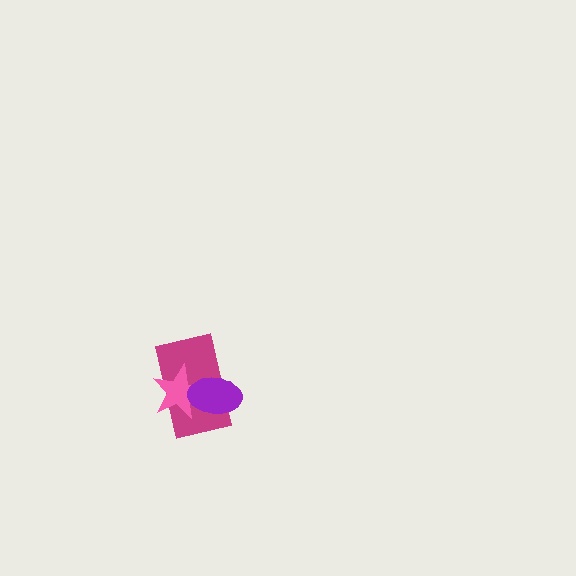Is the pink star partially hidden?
Yes, it is partially covered by another shape.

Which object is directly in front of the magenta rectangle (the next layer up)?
The pink star is directly in front of the magenta rectangle.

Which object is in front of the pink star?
The purple ellipse is in front of the pink star.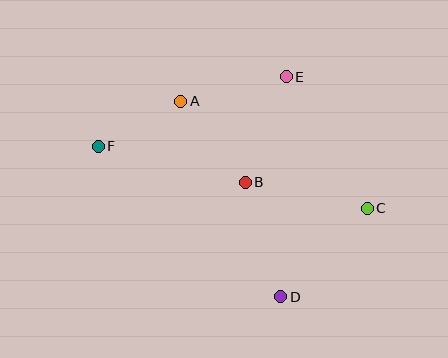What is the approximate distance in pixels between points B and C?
The distance between B and C is approximately 125 pixels.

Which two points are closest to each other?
Points A and F are closest to each other.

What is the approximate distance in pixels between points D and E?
The distance between D and E is approximately 220 pixels.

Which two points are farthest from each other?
Points C and F are farthest from each other.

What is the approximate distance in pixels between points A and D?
The distance between A and D is approximately 219 pixels.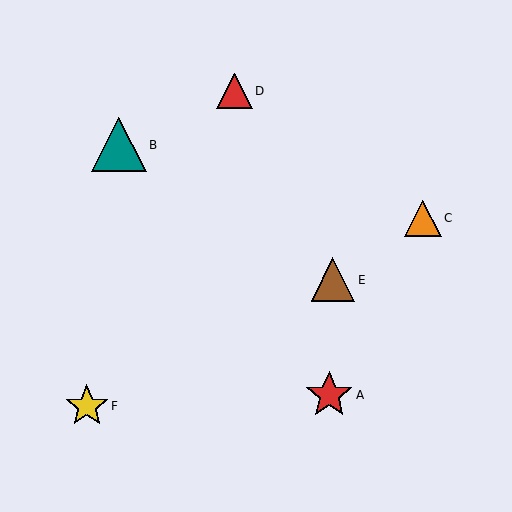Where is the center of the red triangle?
The center of the red triangle is at (235, 91).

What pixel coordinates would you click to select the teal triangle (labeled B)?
Click at (119, 145) to select the teal triangle B.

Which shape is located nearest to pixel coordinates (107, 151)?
The teal triangle (labeled B) at (119, 145) is nearest to that location.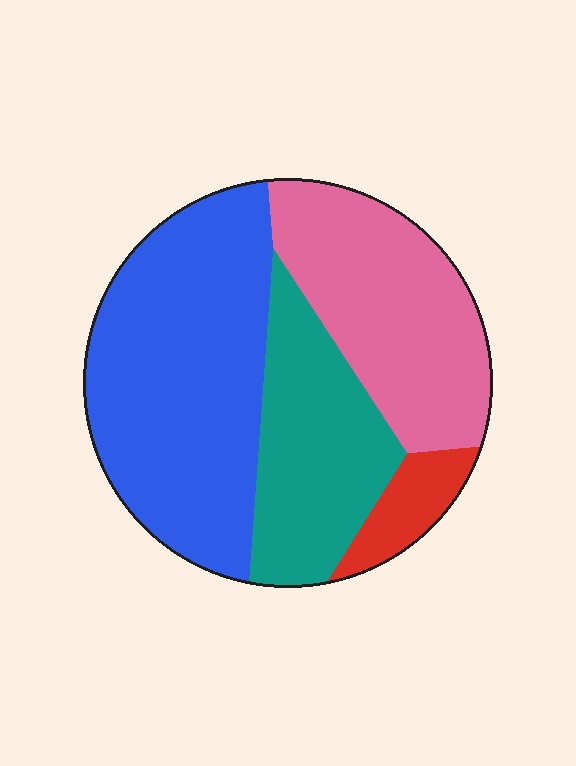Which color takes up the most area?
Blue, at roughly 40%.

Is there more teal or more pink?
Pink.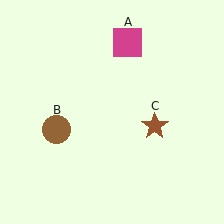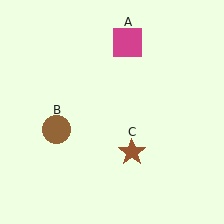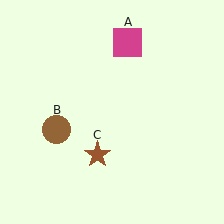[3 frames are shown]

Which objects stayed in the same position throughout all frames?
Magenta square (object A) and brown circle (object B) remained stationary.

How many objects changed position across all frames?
1 object changed position: brown star (object C).